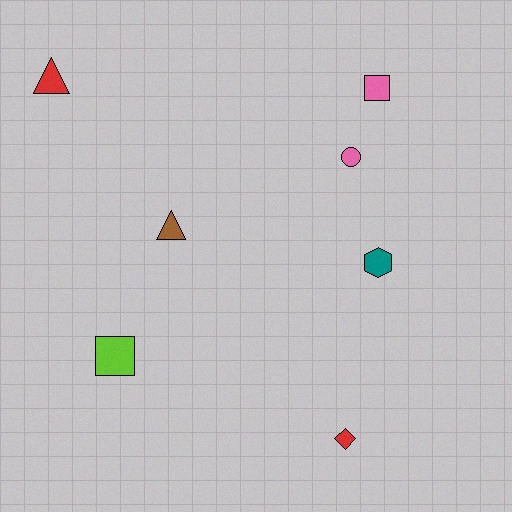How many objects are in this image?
There are 7 objects.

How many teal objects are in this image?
There is 1 teal object.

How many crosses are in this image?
There are no crosses.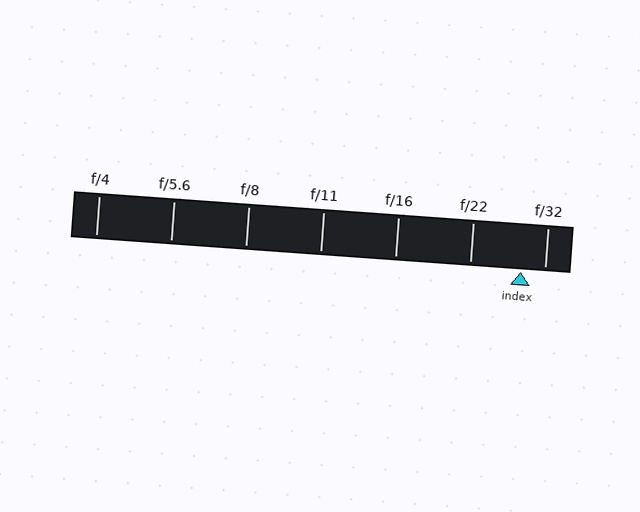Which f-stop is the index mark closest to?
The index mark is closest to f/32.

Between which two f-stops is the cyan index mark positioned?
The index mark is between f/22 and f/32.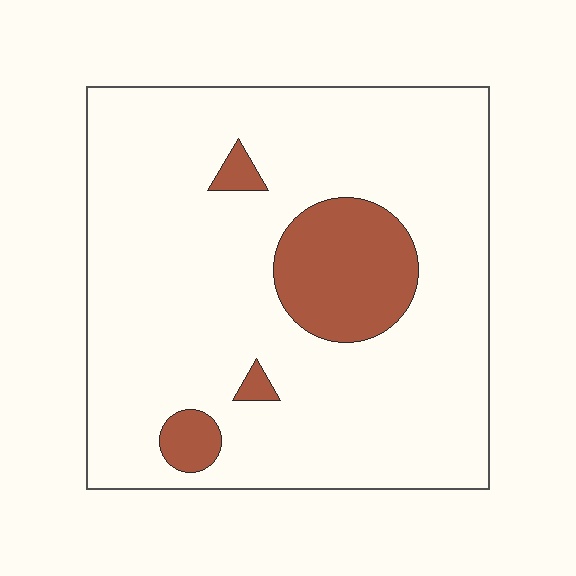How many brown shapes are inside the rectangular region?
4.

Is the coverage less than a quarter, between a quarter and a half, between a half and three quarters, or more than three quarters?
Less than a quarter.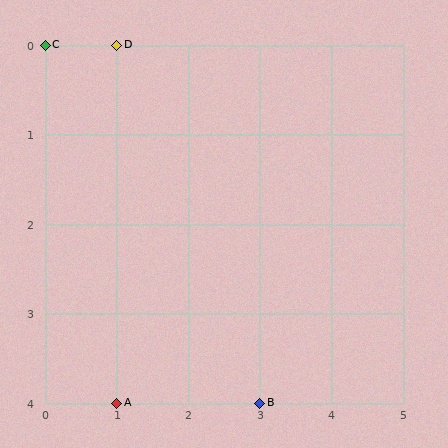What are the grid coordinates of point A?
Point A is at grid coordinates (1, 4).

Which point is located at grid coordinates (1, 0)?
Point D is at (1, 0).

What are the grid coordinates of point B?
Point B is at grid coordinates (3, 4).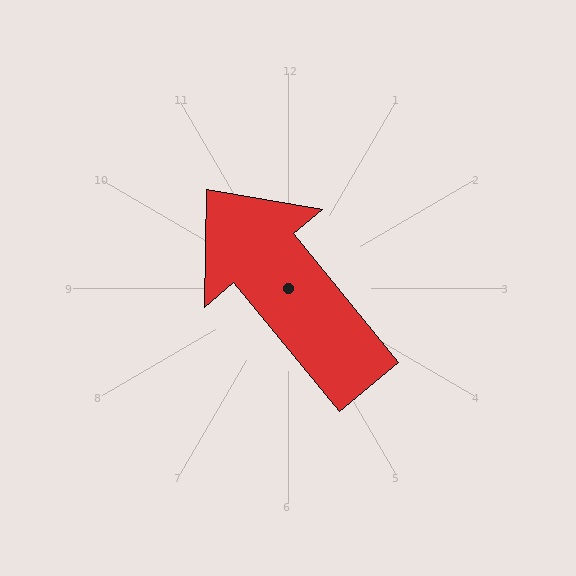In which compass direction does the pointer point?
Northwest.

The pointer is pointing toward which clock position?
Roughly 11 o'clock.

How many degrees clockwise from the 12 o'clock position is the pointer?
Approximately 320 degrees.